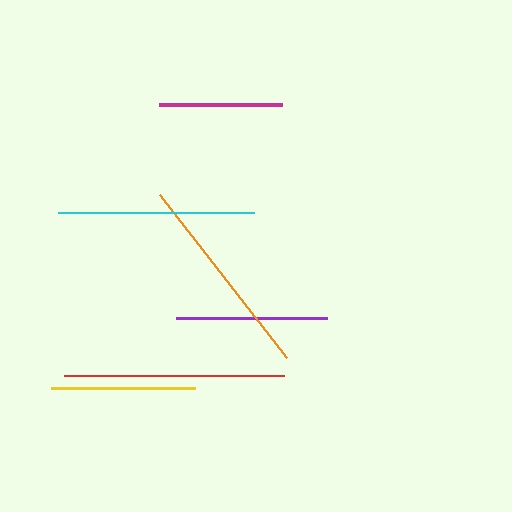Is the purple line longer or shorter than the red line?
The red line is longer than the purple line.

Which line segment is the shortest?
The magenta line is the shortest at approximately 123 pixels.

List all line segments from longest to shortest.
From longest to shortest: red, orange, cyan, purple, yellow, magenta.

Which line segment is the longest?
The red line is the longest at approximately 221 pixels.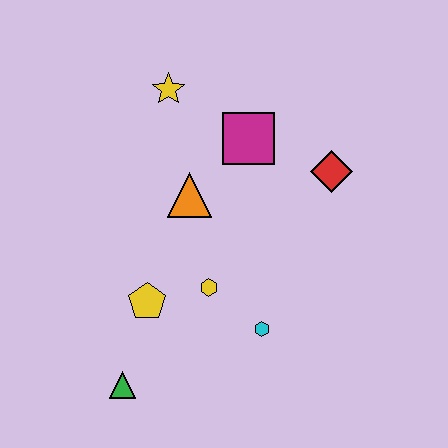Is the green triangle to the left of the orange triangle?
Yes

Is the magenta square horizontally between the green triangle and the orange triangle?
No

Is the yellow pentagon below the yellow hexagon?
Yes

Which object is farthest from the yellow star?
The green triangle is farthest from the yellow star.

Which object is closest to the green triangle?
The yellow pentagon is closest to the green triangle.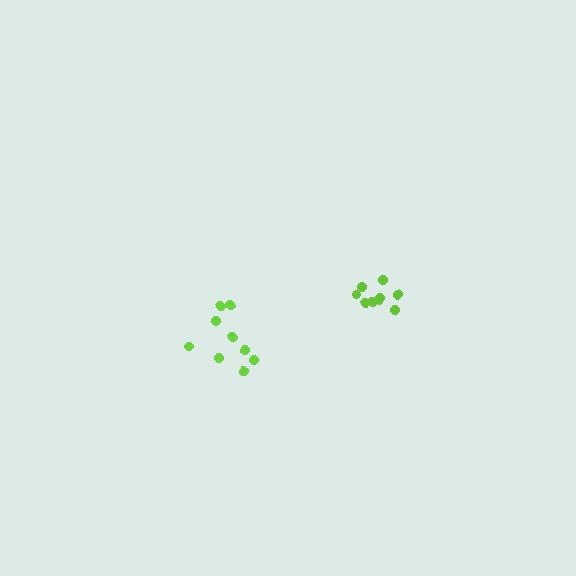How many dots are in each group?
Group 1: 9 dots, Group 2: 9 dots (18 total).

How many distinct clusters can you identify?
There are 2 distinct clusters.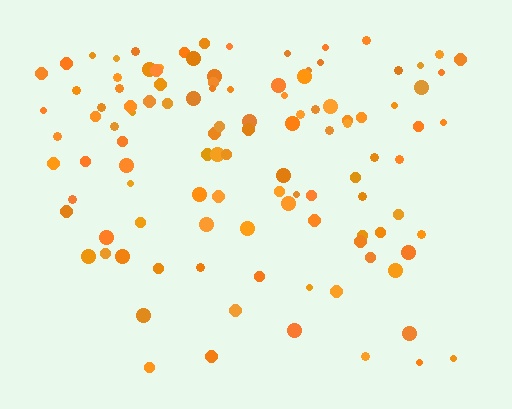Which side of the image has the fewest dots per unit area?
The bottom.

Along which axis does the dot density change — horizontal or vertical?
Vertical.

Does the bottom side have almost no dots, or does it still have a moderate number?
Still a moderate number, just noticeably fewer than the top.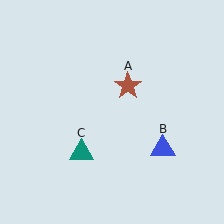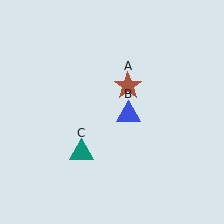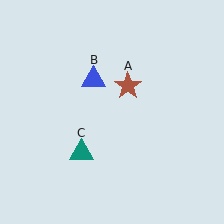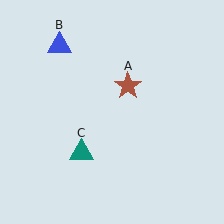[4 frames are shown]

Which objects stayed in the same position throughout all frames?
Brown star (object A) and teal triangle (object C) remained stationary.